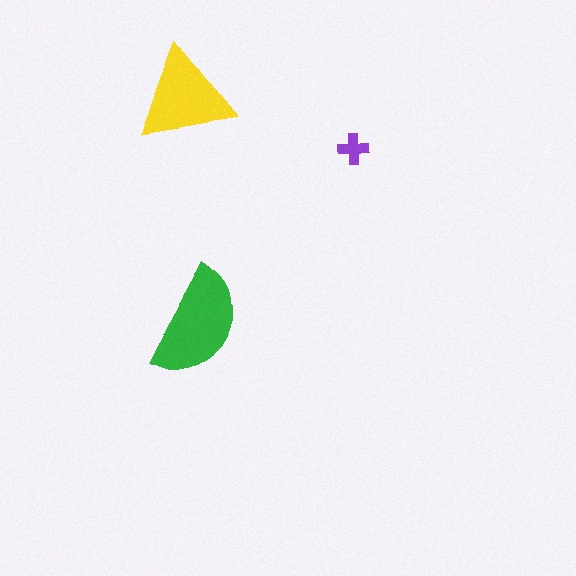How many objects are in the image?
There are 3 objects in the image.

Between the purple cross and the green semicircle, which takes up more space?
The green semicircle.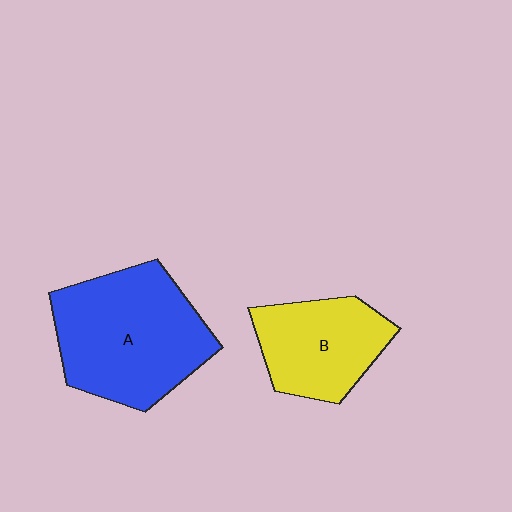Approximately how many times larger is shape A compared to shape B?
Approximately 1.6 times.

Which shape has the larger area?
Shape A (blue).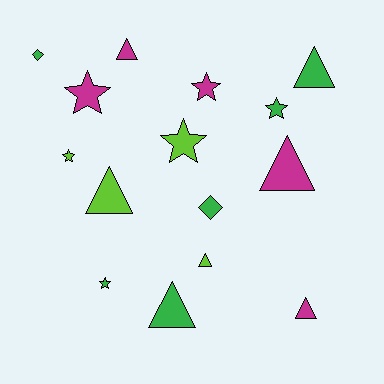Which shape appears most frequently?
Triangle, with 7 objects.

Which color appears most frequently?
Green, with 6 objects.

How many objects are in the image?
There are 15 objects.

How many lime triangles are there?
There are 2 lime triangles.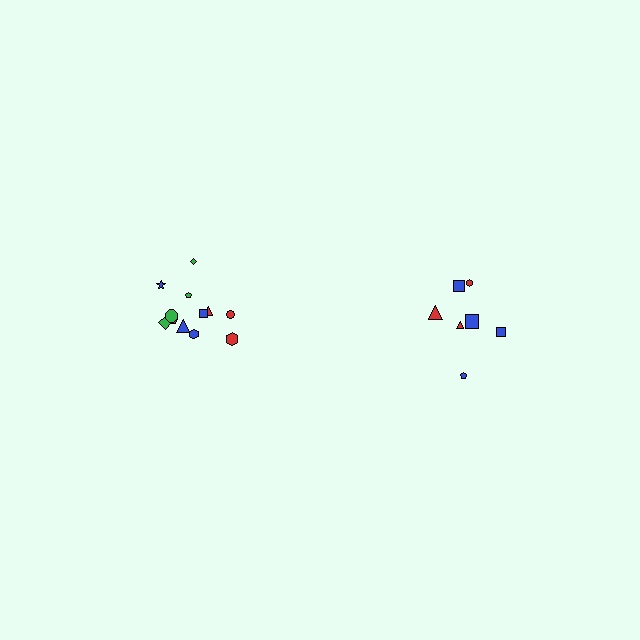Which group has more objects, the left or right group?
The left group.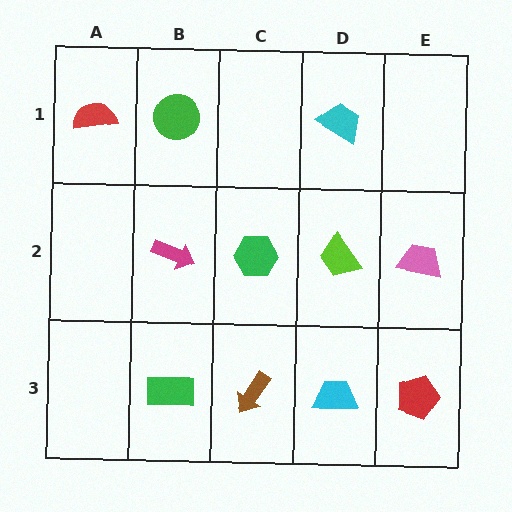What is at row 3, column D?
A cyan trapezoid.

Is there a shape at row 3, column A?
No, that cell is empty.